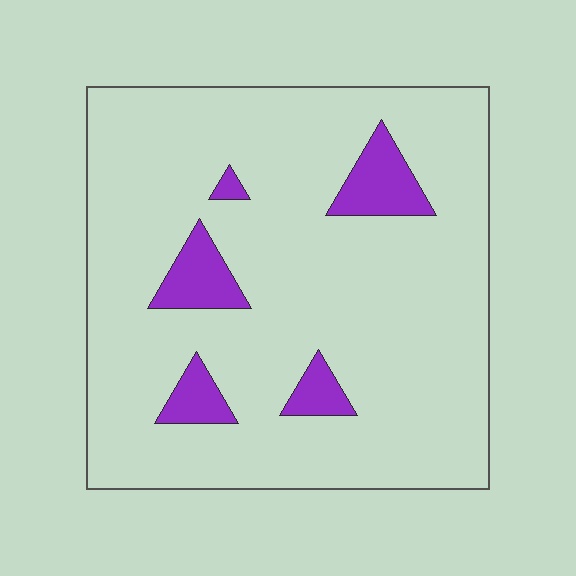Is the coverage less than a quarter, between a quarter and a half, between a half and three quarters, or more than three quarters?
Less than a quarter.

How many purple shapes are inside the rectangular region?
5.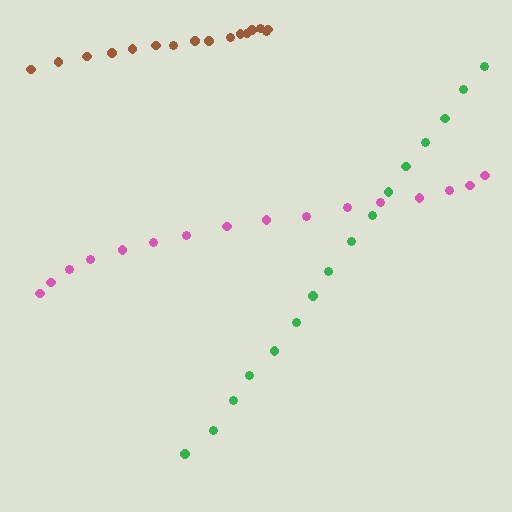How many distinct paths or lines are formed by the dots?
There are 3 distinct paths.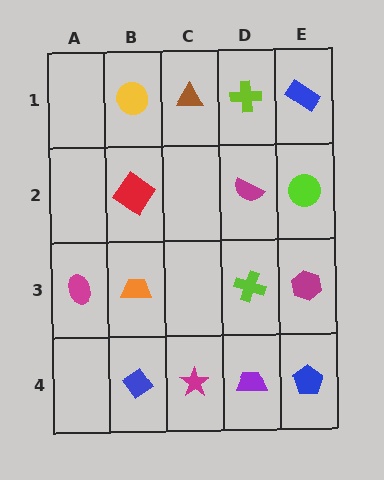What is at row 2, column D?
A magenta semicircle.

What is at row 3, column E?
A magenta hexagon.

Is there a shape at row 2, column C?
No, that cell is empty.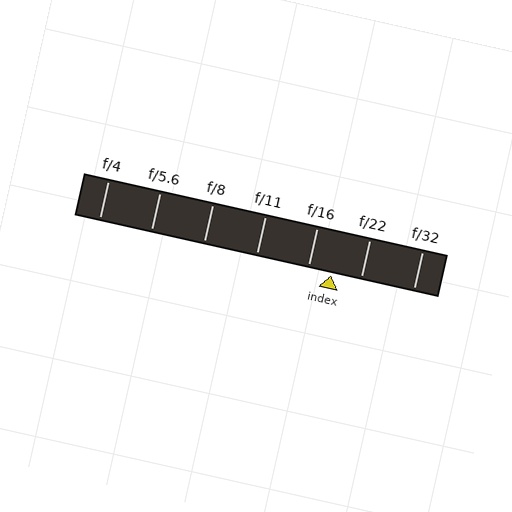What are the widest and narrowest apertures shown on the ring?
The widest aperture shown is f/4 and the narrowest is f/32.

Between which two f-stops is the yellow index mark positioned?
The index mark is between f/16 and f/22.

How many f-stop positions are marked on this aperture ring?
There are 7 f-stop positions marked.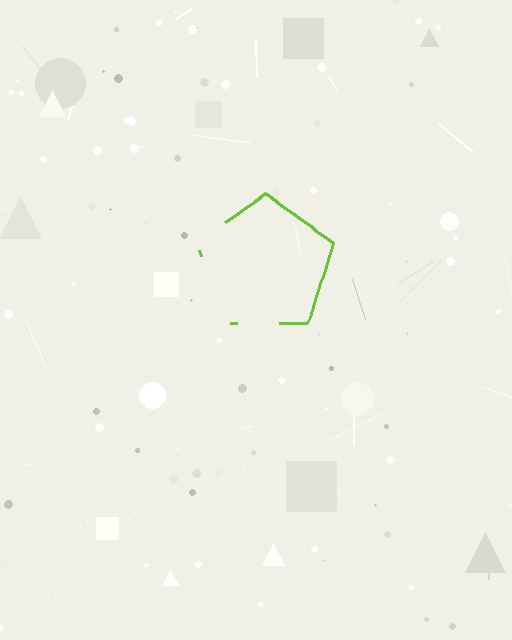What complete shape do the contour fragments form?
The contour fragments form a pentagon.